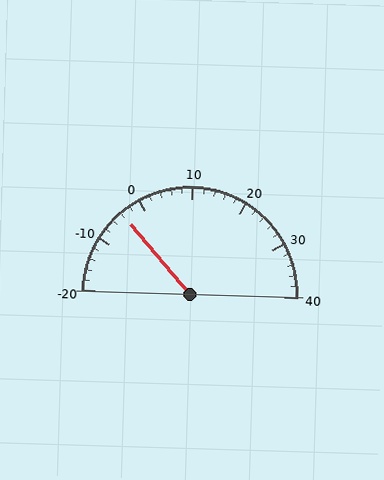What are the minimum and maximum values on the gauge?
The gauge ranges from -20 to 40.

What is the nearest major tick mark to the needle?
The nearest major tick mark is 0.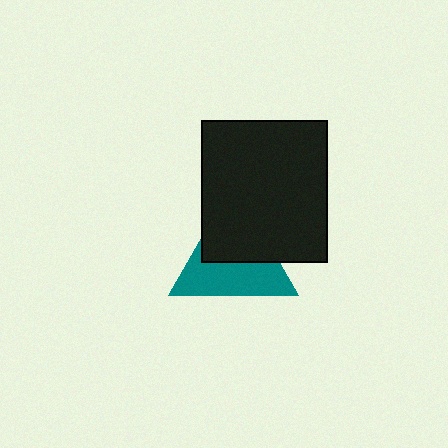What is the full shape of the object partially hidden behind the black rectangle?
The partially hidden object is a teal triangle.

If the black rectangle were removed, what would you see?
You would see the complete teal triangle.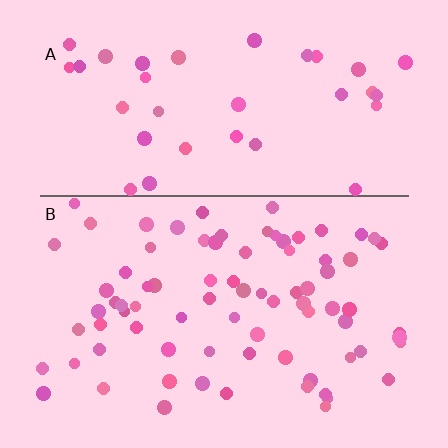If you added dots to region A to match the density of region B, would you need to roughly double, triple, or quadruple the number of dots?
Approximately double.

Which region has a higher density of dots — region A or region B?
B (the bottom).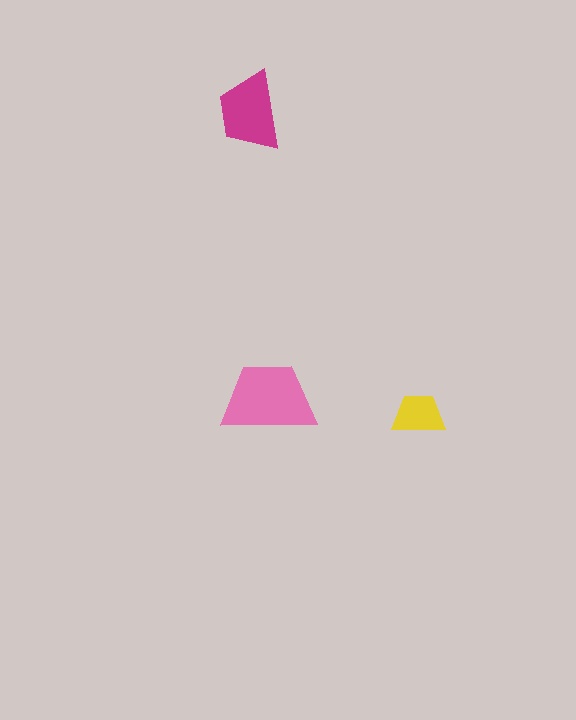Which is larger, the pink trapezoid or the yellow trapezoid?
The pink one.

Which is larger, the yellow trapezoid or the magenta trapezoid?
The magenta one.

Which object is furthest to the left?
The magenta trapezoid is leftmost.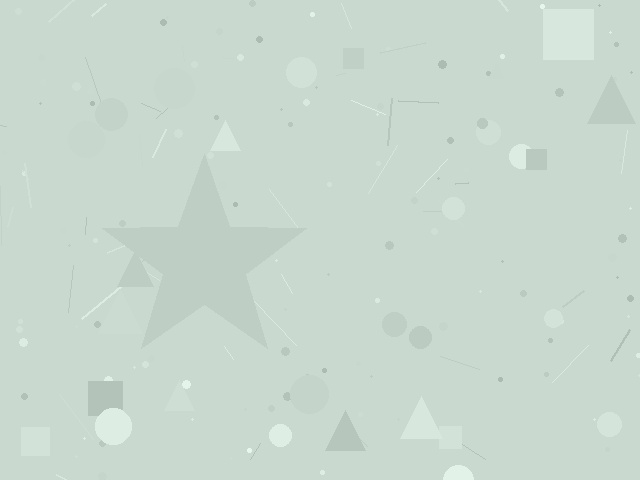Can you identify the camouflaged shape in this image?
The camouflaged shape is a star.